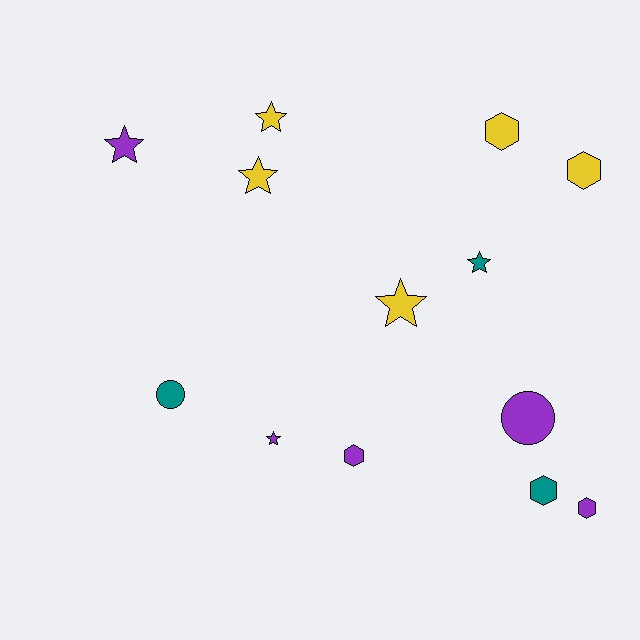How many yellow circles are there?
There are no yellow circles.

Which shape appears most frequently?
Star, with 6 objects.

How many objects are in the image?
There are 13 objects.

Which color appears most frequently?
Purple, with 5 objects.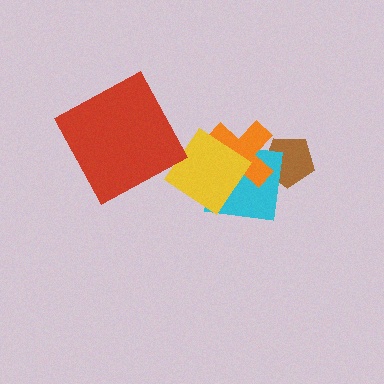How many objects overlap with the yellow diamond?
2 objects overlap with the yellow diamond.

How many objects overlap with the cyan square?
3 objects overlap with the cyan square.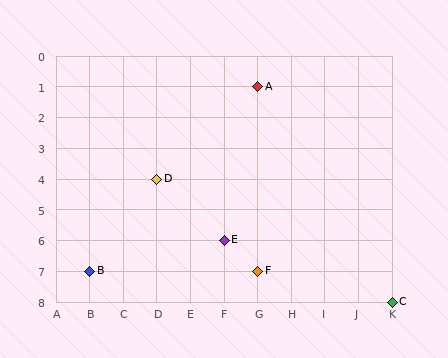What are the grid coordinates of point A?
Point A is at grid coordinates (G, 1).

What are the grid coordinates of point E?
Point E is at grid coordinates (F, 6).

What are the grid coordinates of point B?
Point B is at grid coordinates (B, 7).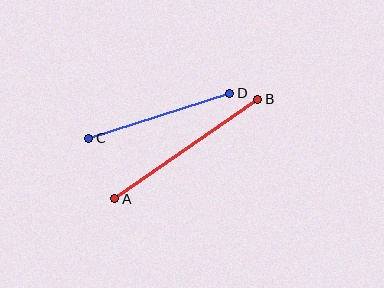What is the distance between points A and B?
The distance is approximately 174 pixels.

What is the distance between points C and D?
The distance is approximately 148 pixels.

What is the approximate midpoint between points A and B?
The midpoint is at approximately (186, 149) pixels.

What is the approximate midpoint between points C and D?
The midpoint is at approximately (159, 116) pixels.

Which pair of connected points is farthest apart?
Points A and B are farthest apart.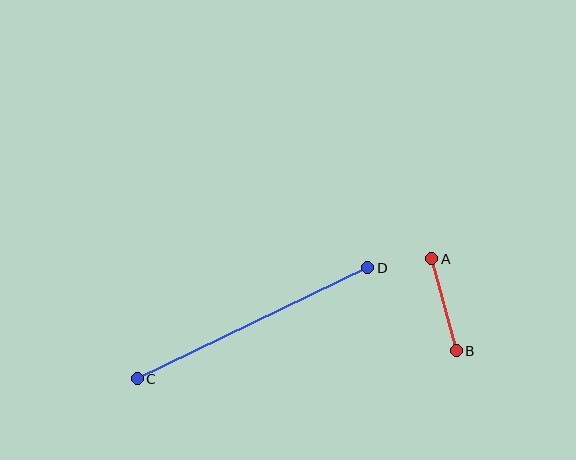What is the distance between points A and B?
The distance is approximately 95 pixels.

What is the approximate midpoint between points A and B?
The midpoint is at approximately (444, 305) pixels.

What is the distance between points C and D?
The distance is approximately 256 pixels.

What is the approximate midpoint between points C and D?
The midpoint is at approximately (253, 323) pixels.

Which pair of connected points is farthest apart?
Points C and D are farthest apart.